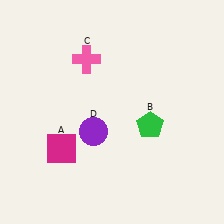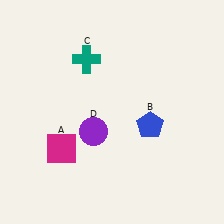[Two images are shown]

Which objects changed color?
B changed from green to blue. C changed from pink to teal.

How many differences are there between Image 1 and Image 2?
There are 2 differences between the two images.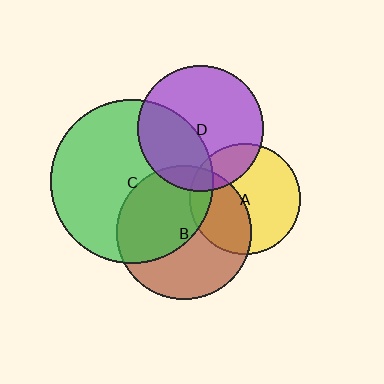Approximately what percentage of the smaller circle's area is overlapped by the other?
Approximately 10%.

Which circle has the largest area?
Circle C (green).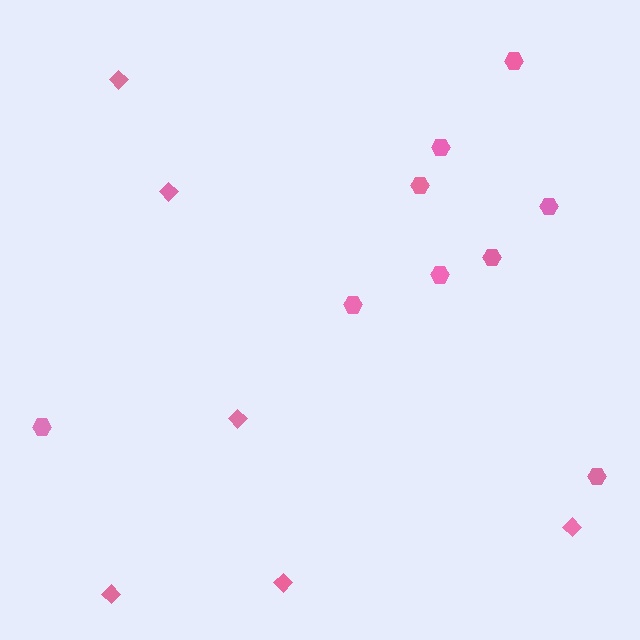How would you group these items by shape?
There are 2 groups: one group of hexagons (9) and one group of diamonds (6).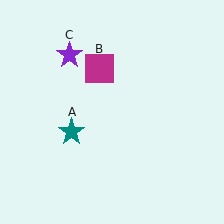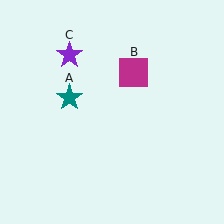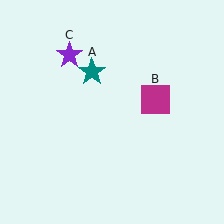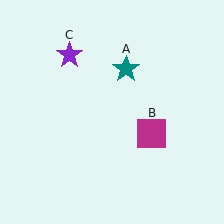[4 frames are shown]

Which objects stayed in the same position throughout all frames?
Purple star (object C) remained stationary.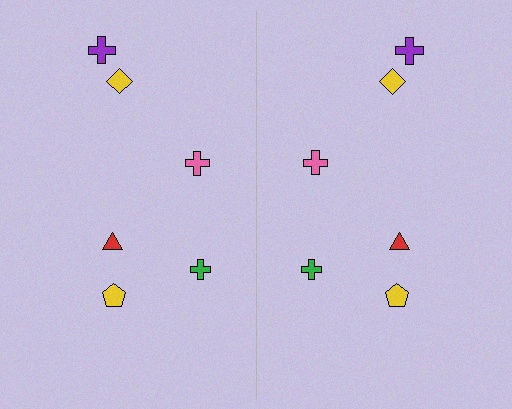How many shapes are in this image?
There are 12 shapes in this image.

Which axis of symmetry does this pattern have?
The pattern has a vertical axis of symmetry running through the center of the image.